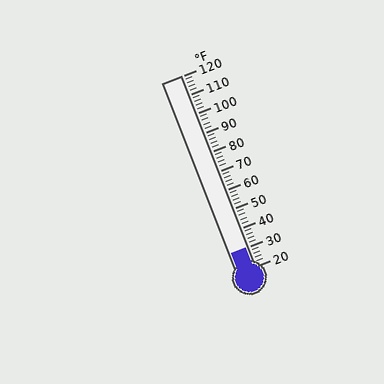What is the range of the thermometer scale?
The thermometer scale ranges from 20°F to 120°F.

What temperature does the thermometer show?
The thermometer shows approximately 30°F.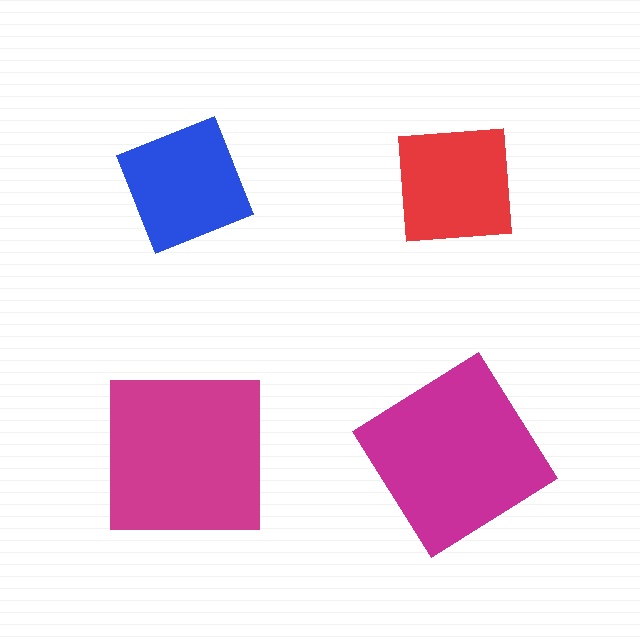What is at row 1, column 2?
A red square.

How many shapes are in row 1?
2 shapes.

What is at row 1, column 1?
A blue diamond.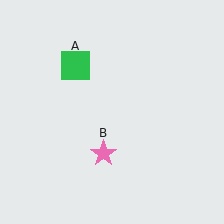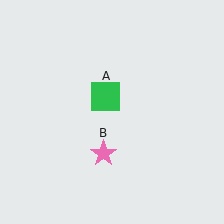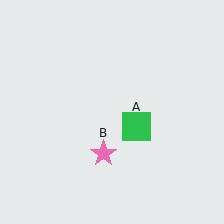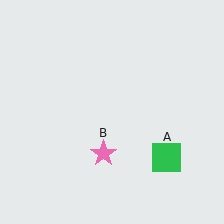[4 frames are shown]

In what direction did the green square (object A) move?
The green square (object A) moved down and to the right.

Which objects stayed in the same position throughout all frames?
Pink star (object B) remained stationary.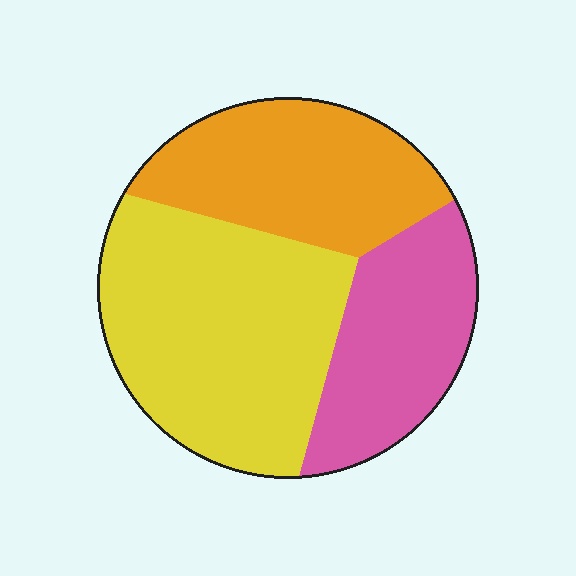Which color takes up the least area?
Pink, at roughly 25%.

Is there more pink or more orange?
Orange.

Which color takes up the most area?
Yellow, at roughly 45%.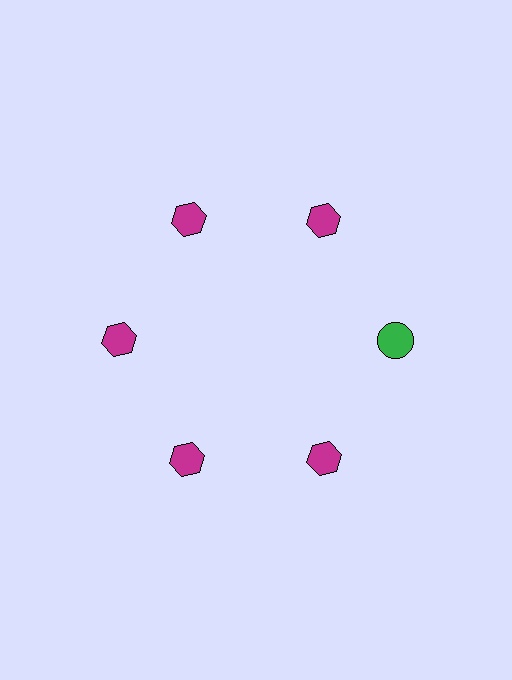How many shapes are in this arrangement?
There are 6 shapes arranged in a ring pattern.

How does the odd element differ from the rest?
It differs in both color (green instead of magenta) and shape (circle instead of hexagon).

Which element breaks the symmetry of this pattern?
The green circle at roughly the 3 o'clock position breaks the symmetry. All other shapes are magenta hexagons.